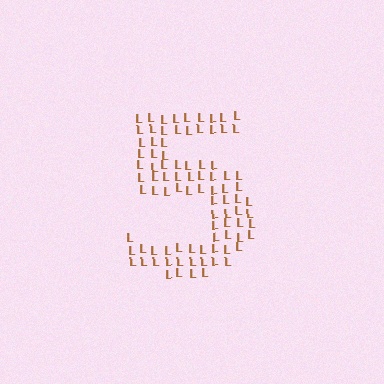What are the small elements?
The small elements are letter L's.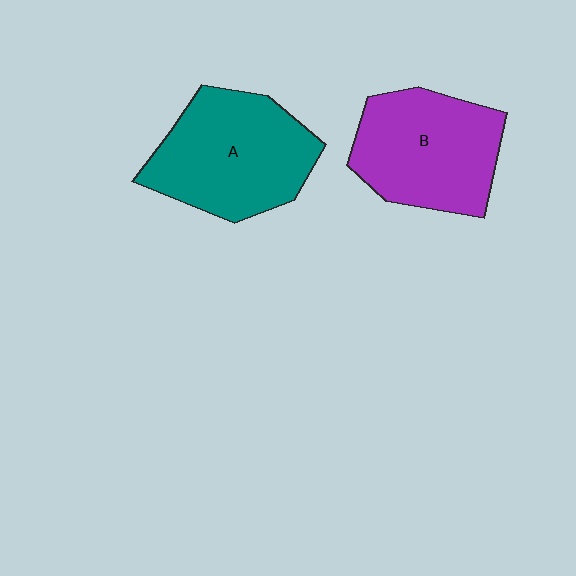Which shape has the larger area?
Shape A (teal).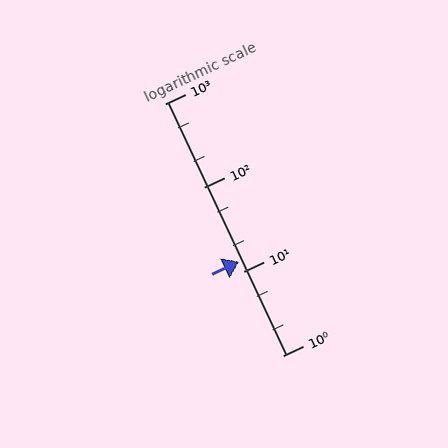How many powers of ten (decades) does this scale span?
The scale spans 3 decades, from 1 to 1000.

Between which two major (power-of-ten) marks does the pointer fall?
The pointer is between 10 and 100.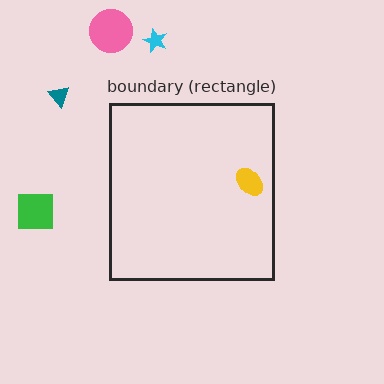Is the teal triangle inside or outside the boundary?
Outside.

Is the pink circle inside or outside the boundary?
Outside.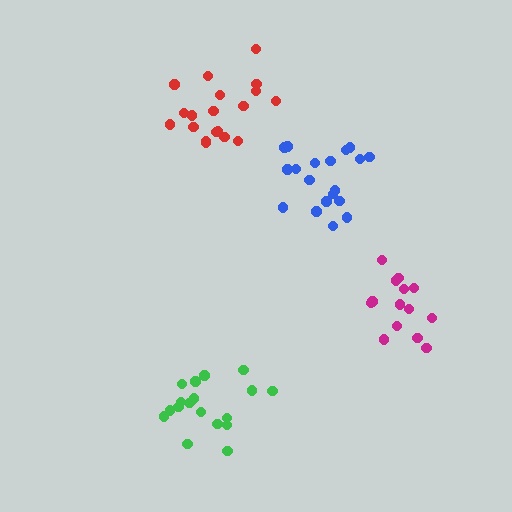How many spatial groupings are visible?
There are 4 spatial groupings.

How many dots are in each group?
Group 1: 19 dots, Group 2: 19 dots, Group 3: 14 dots, Group 4: 18 dots (70 total).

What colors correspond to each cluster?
The clusters are colored: blue, red, magenta, green.